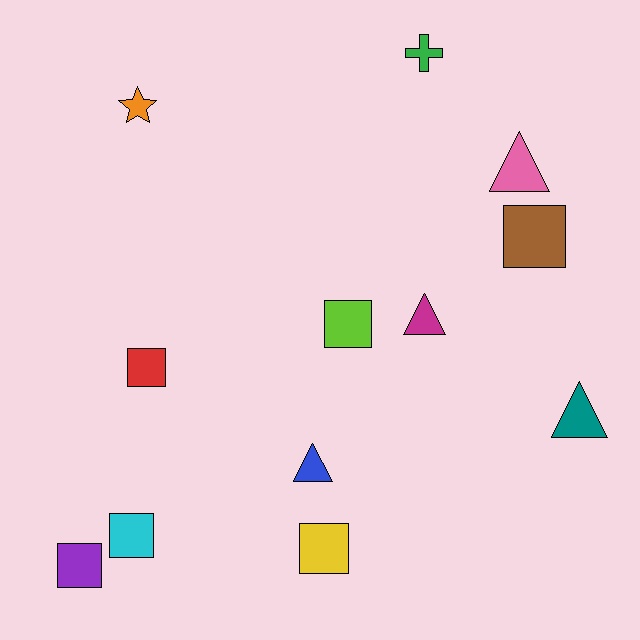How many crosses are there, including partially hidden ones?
There is 1 cross.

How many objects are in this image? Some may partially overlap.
There are 12 objects.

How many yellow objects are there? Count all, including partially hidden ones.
There is 1 yellow object.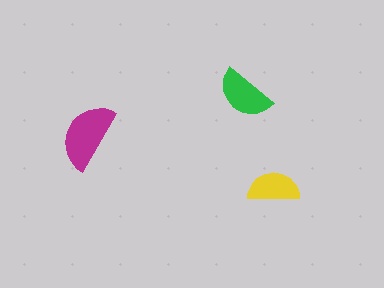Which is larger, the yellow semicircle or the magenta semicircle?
The magenta one.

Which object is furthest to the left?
The magenta semicircle is leftmost.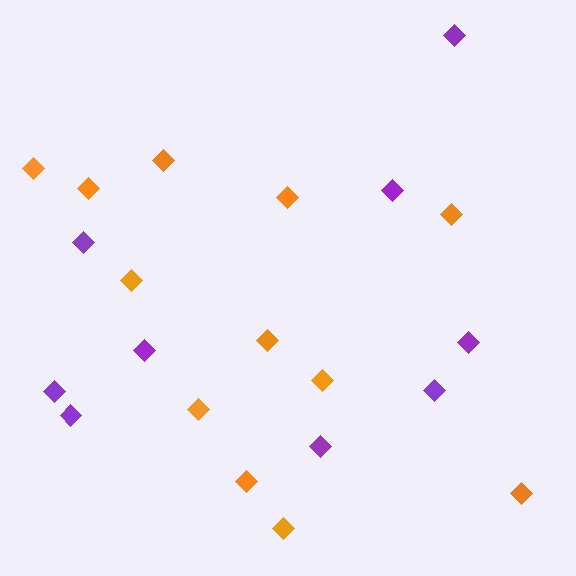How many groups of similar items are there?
There are 2 groups: one group of purple diamonds (9) and one group of orange diamonds (12).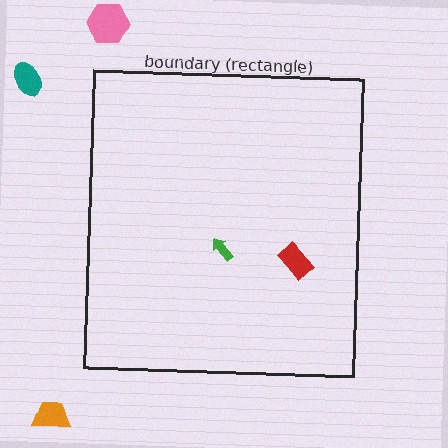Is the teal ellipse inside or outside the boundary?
Outside.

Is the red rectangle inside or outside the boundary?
Inside.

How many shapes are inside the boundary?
2 inside, 3 outside.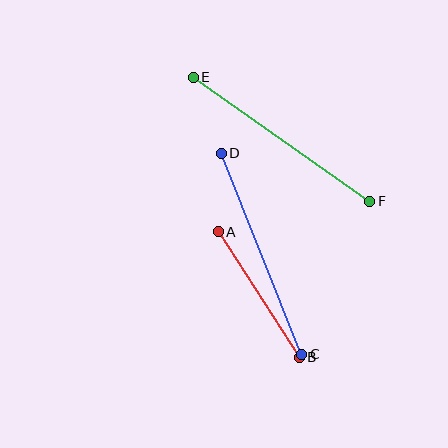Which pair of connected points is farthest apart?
Points C and D are farthest apart.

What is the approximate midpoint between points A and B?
The midpoint is at approximately (259, 294) pixels.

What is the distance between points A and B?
The distance is approximately 149 pixels.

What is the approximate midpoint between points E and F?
The midpoint is at approximately (281, 139) pixels.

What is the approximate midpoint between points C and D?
The midpoint is at approximately (262, 254) pixels.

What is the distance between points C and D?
The distance is approximately 216 pixels.